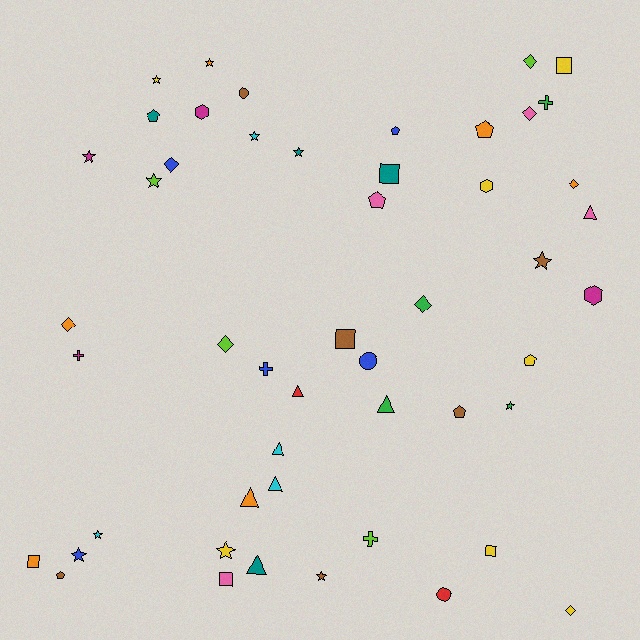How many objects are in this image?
There are 50 objects.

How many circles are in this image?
There are 3 circles.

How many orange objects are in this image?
There are 6 orange objects.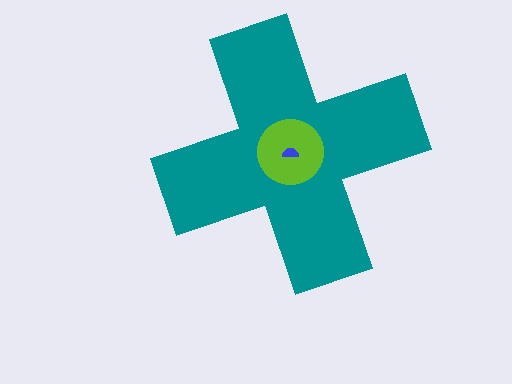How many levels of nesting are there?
3.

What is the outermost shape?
The teal cross.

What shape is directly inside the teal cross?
The lime circle.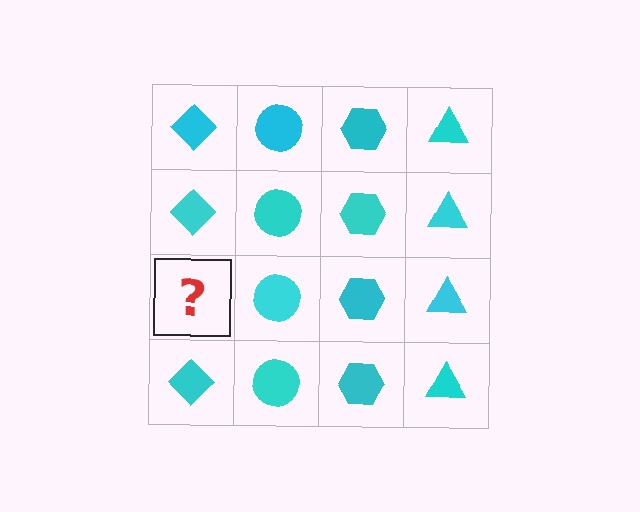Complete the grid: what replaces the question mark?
The question mark should be replaced with a cyan diamond.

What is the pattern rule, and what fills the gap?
The rule is that each column has a consistent shape. The gap should be filled with a cyan diamond.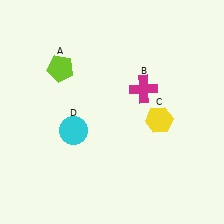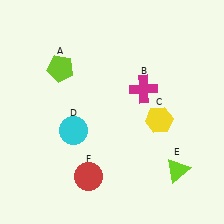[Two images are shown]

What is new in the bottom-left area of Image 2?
A red circle (F) was added in the bottom-left area of Image 2.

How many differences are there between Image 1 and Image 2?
There are 2 differences between the two images.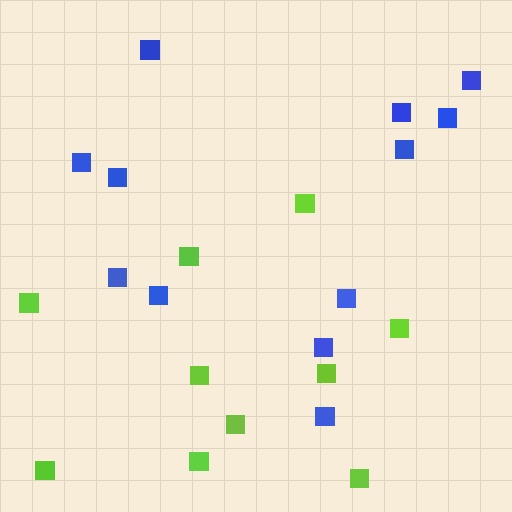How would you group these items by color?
There are 2 groups: one group of blue squares (12) and one group of lime squares (10).